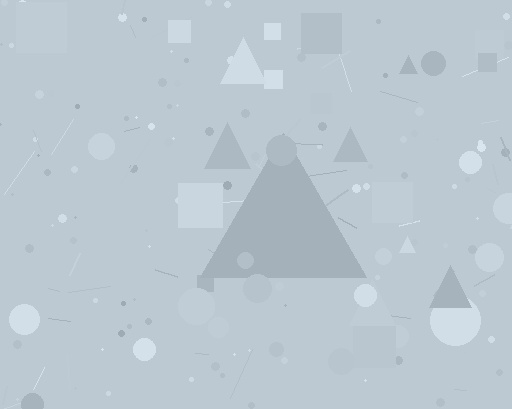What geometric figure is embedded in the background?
A triangle is embedded in the background.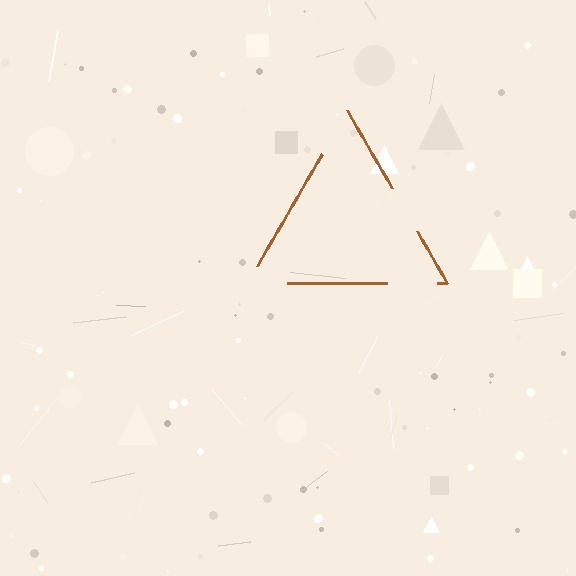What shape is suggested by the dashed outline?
The dashed outline suggests a triangle.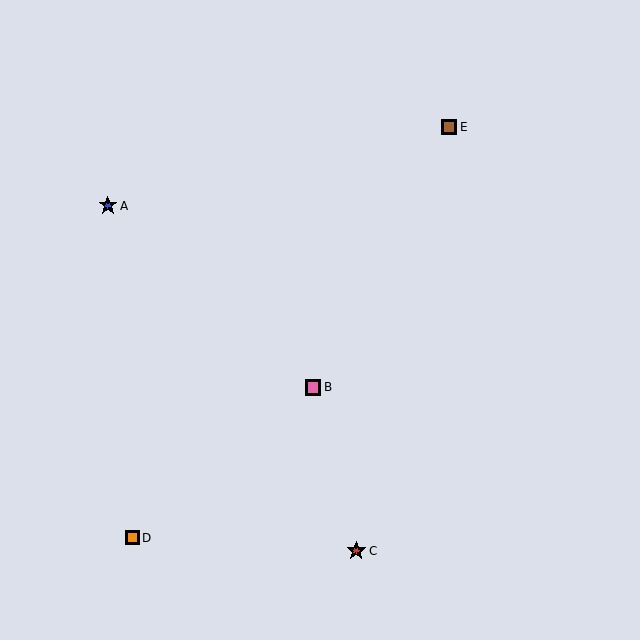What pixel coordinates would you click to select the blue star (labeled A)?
Click at (108, 206) to select the blue star A.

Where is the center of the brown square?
The center of the brown square is at (449, 127).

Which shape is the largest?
The red star (labeled C) is the largest.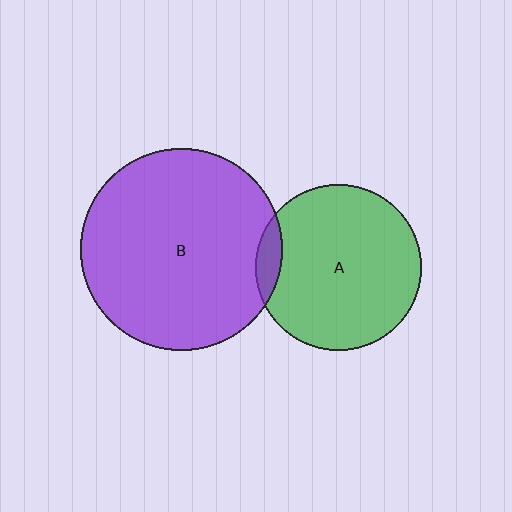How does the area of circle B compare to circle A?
Approximately 1.5 times.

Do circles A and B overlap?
Yes.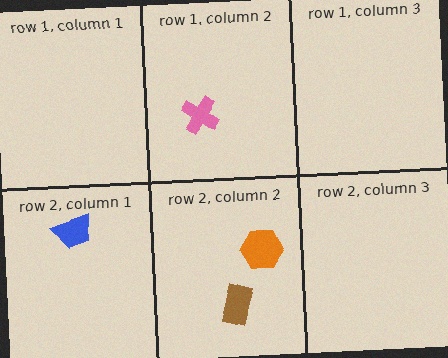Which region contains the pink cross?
The row 1, column 2 region.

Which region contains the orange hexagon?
The row 2, column 2 region.